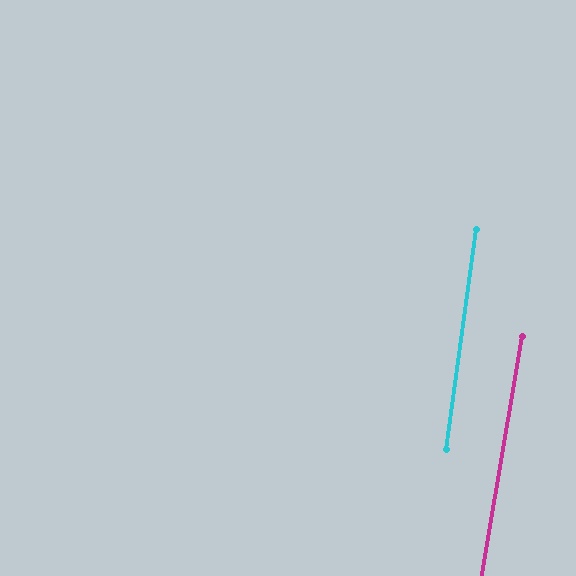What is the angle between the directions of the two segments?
Approximately 2 degrees.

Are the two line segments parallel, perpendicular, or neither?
Parallel — their directions differ by only 1.8°.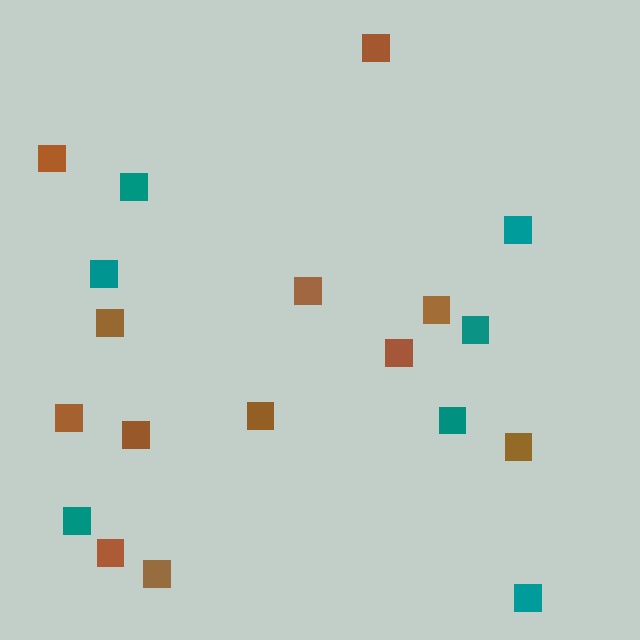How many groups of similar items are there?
There are 2 groups: one group of teal squares (7) and one group of brown squares (12).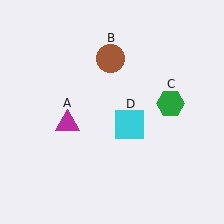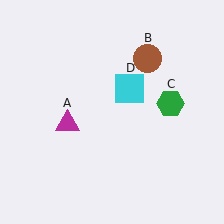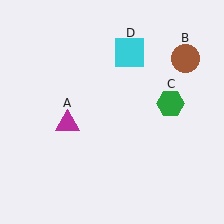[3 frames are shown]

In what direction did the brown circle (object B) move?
The brown circle (object B) moved right.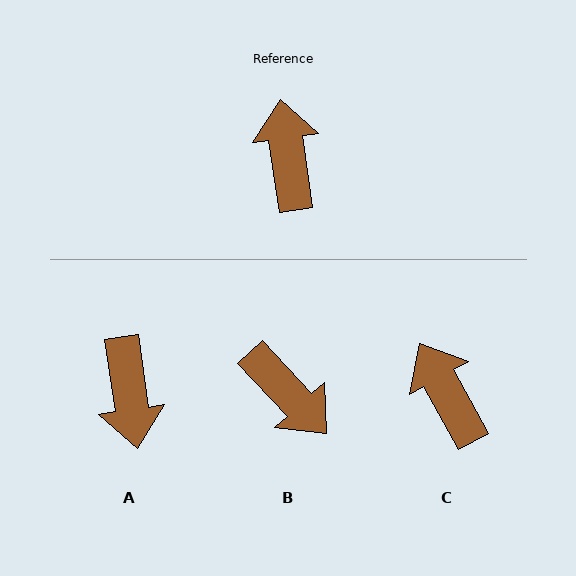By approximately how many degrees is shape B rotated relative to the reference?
Approximately 145 degrees clockwise.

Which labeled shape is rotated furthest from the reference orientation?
A, about 180 degrees away.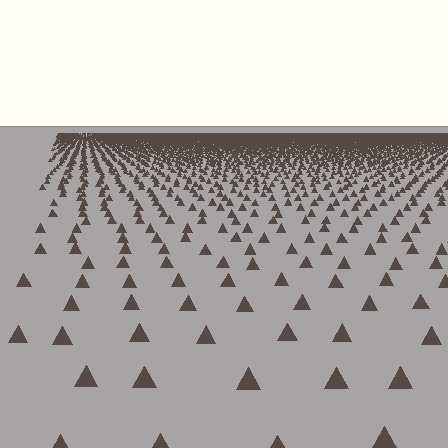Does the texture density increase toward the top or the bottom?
Density increases toward the top.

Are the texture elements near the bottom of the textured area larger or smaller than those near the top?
Larger. Near the bottom, elements are closer to the viewer and appear at a bigger on-screen size.